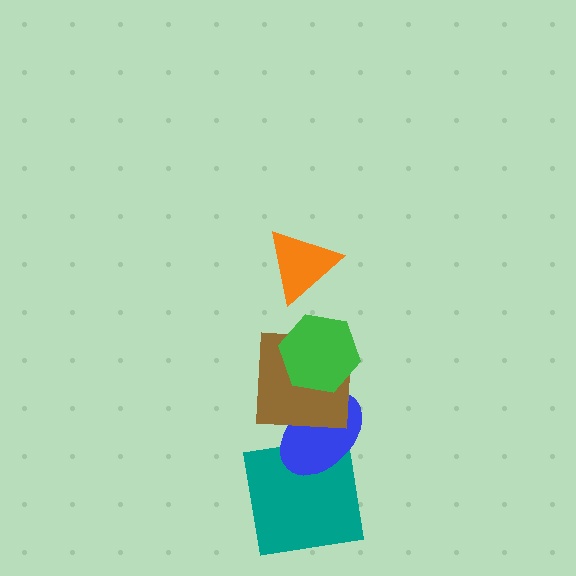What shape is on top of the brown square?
The green hexagon is on top of the brown square.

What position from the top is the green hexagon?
The green hexagon is 2nd from the top.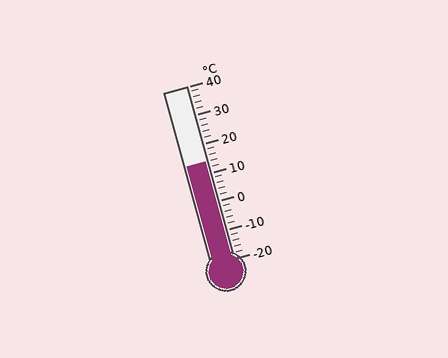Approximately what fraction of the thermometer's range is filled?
The thermometer is filled to approximately 55% of its range.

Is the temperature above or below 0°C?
The temperature is above 0°C.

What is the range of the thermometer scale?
The thermometer scale ranges from -20°C to 40°C.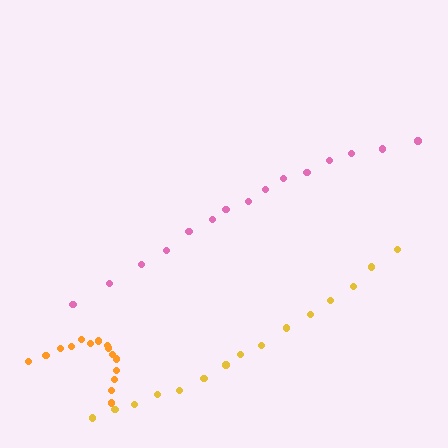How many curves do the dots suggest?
There are 3 distinct paths.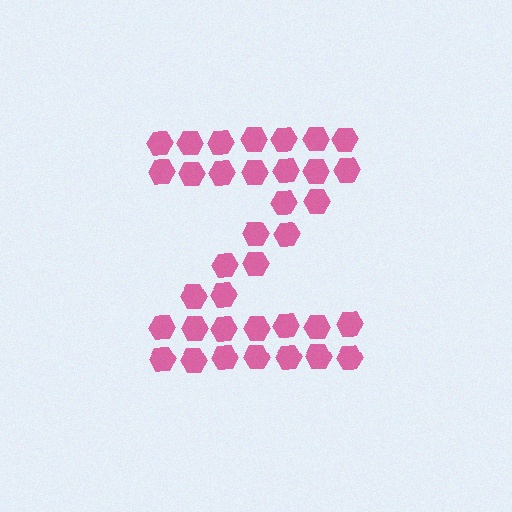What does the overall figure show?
The overall figure shows the letter Z.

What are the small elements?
The small elements are hexagons.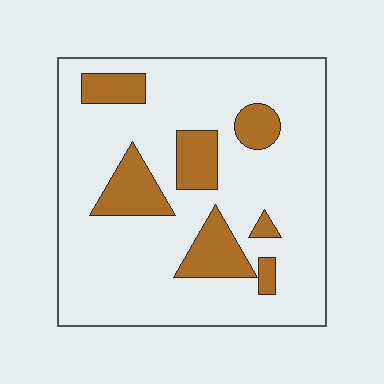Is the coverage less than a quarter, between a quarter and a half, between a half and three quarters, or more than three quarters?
Less than a quarter.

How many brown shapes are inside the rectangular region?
7.